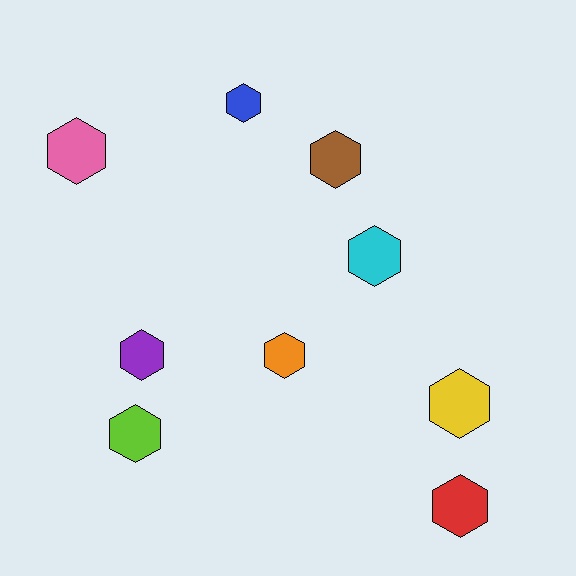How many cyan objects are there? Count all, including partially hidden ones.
There is 1 cyan object.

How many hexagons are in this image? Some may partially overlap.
There are 9 hexagons.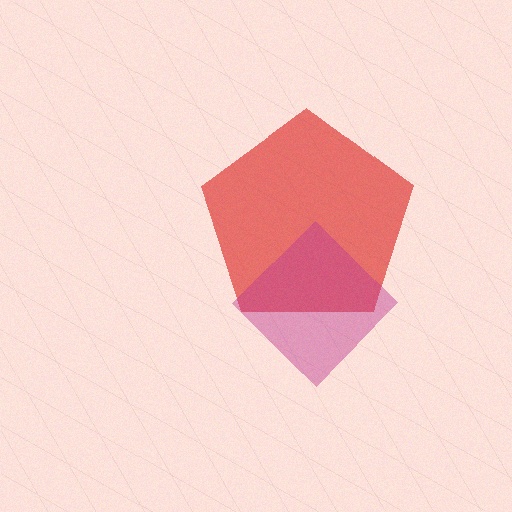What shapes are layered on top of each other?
The layered shapes are: a red pentagon, a magenta diamond.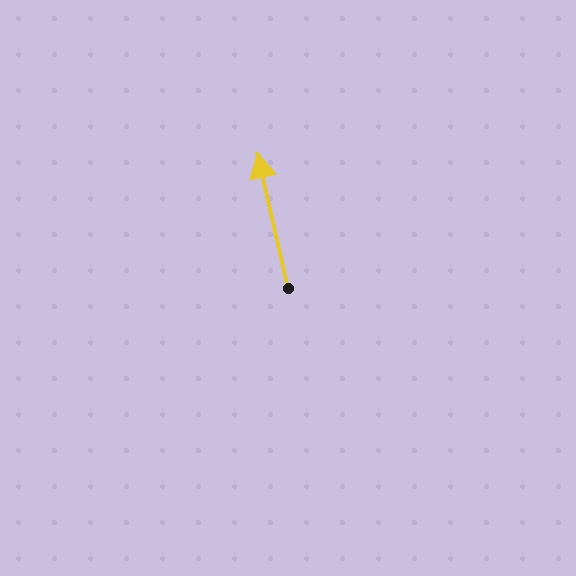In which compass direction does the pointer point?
North.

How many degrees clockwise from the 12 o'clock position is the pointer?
Approximately 347 degrees.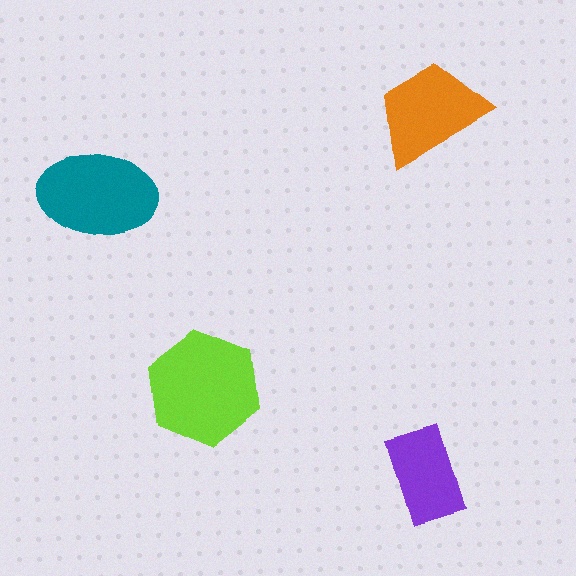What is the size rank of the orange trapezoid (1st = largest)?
3rd.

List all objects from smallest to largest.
The purple rectangle, the orange trapezoid, the teal ellipse, the lime hexagon.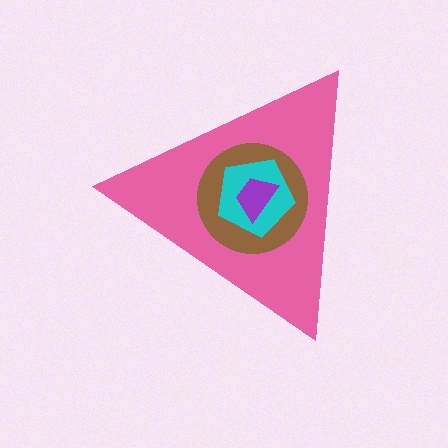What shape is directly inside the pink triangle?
The brown circle.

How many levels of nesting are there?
4.